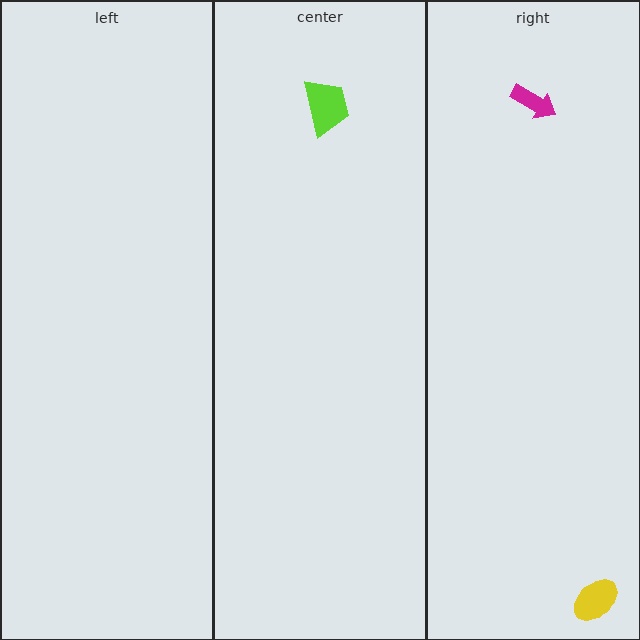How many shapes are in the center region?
1.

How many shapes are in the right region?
2.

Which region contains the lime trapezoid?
The center region.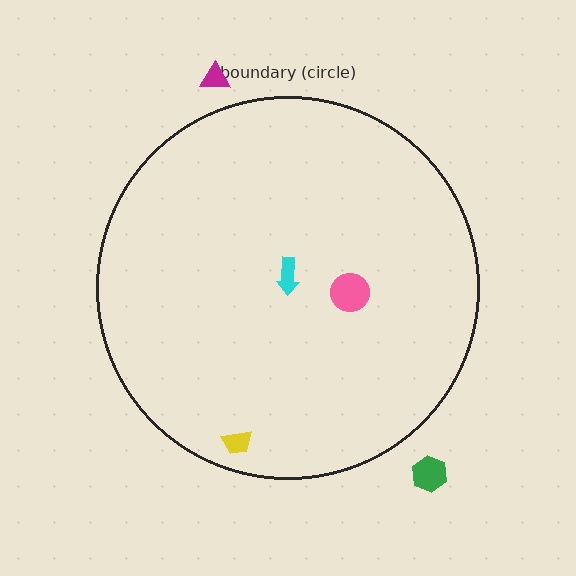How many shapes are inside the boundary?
3 inside, 2 outside.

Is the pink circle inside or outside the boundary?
Inside.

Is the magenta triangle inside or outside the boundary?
Outside.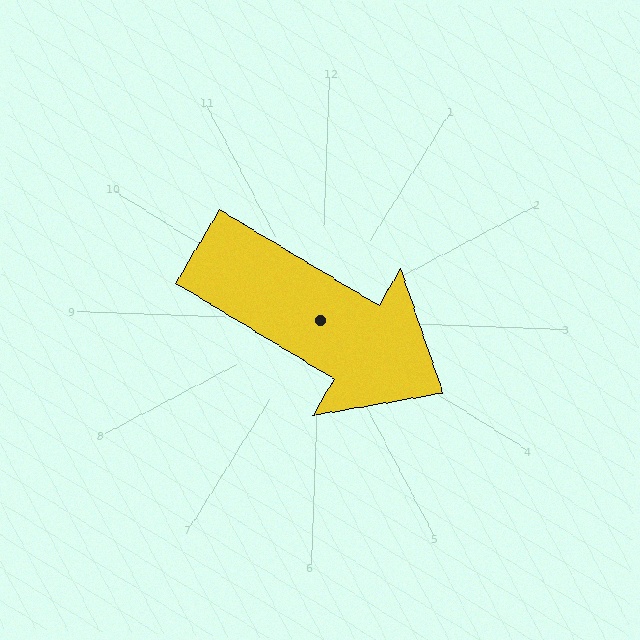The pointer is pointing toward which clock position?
Roughly 4 o'clock.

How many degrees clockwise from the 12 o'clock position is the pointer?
Approximately 119 degrees.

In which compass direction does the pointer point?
Southeast.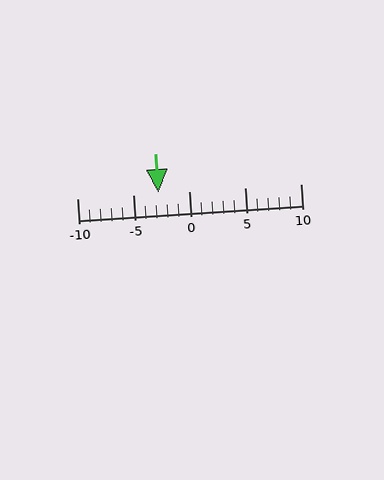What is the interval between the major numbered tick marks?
The major tick marks are spaced 5 units apart.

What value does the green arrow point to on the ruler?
The green arrow points to approximately -3.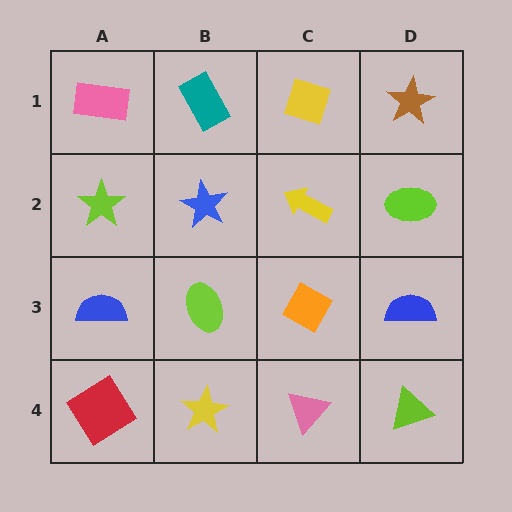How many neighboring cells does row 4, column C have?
3.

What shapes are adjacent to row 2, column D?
A brown star (row 1, column D), a blue semicircle (row 3, column D), a yellow arrow (row 2, column C).